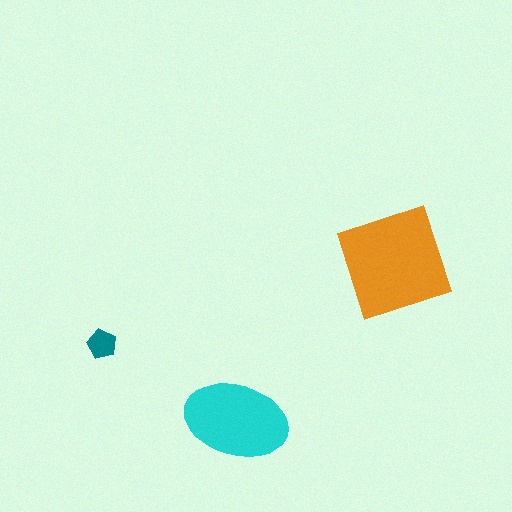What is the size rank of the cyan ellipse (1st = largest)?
2nd.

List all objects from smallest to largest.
The teal pentagon, the cyan ellipse, the orange square.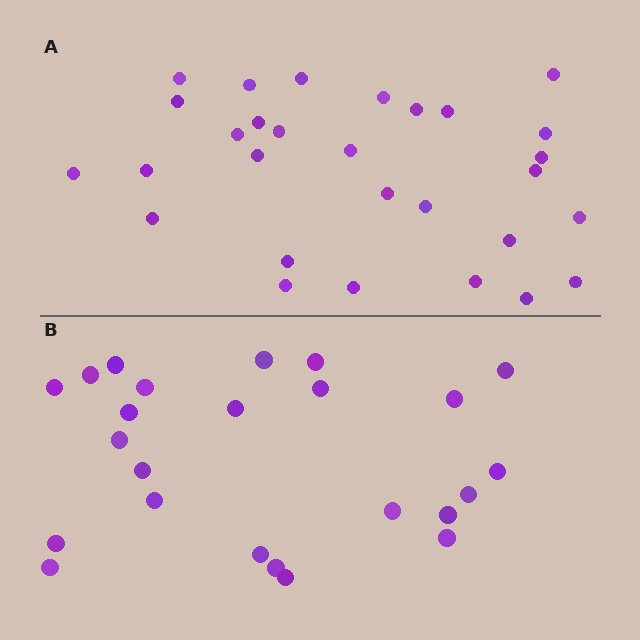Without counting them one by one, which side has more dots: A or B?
Region A (the top region) has more dots.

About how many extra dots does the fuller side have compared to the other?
Region A has about 5 more dots than region B.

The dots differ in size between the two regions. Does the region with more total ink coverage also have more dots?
No. Region B has more total ink coverage because its dots are larger, but region A actually contains more individual dots. Total area can be misleading — the number of items is what matters here.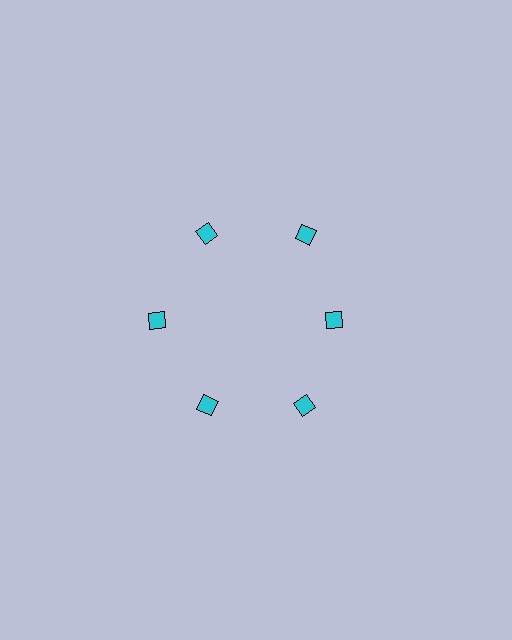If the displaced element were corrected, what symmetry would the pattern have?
It would have 6-fold rotational symmetry — the pattern would map onto itself every 60 degrees.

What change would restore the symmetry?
The symmetry would be restored by moving it outward, back onto the ring so that all 6 diamonds sit at equal angles and equal distance from the center.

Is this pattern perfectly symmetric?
No. The 6 cyan diamonds are arranged in a ring, but one element near the 3 o'clock position is pulled inward toward the center, breaking the 6-fold rotational symmetry.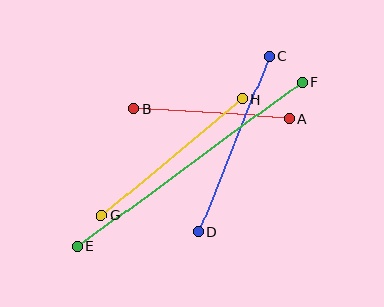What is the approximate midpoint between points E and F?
The midpoint is at approximately (190, 164) pixels.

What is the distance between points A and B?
The distance is approximately 156 pixels.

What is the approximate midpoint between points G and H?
The midpoint is at approximately (172, 157) pixels.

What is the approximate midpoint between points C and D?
The midpoint is at approximately (234, 144) pixels.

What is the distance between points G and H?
The distance is approximately 183 pixels.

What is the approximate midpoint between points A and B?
The midpoint is at approximately (212, 113) pixels.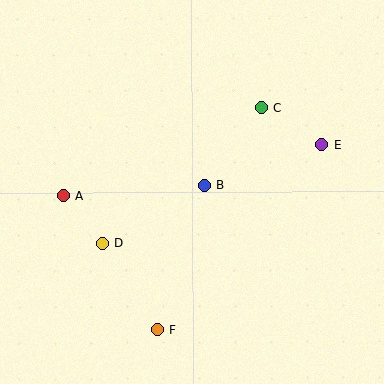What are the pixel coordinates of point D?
Point D is at (103, 244).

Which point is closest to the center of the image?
Point B at (204, 185) is closest to the center.